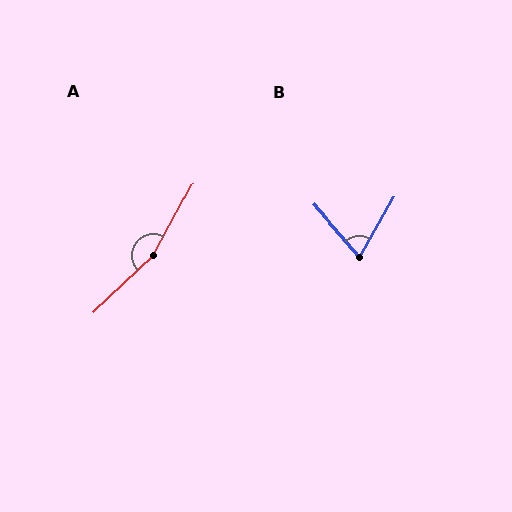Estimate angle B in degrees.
Approximately 71 degrees.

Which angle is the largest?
A, at approximately 162 degrees.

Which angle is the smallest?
B, at approximately 71 degrees.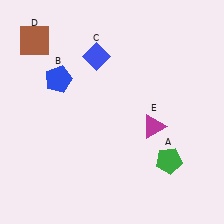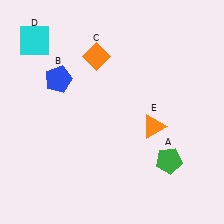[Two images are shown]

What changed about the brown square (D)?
In Image 1, D is brown. In Image 2, it changed to cyan.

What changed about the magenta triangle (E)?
In Image 1, E is magenta. In Image 2, it changed to orange.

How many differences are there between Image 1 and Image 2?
There are 3 differences between the two images.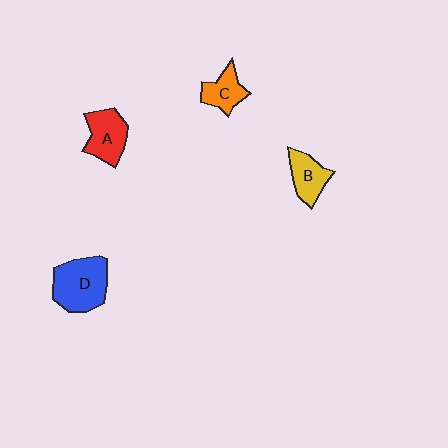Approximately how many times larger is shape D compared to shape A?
Approximately 1.4 times.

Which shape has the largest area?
Shape D (blue).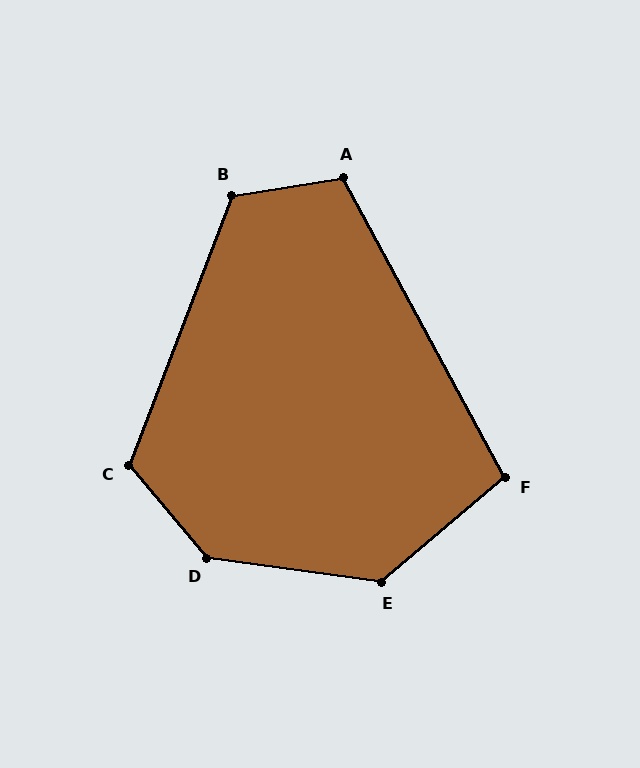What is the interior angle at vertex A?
Approximately 109 degrees (obtuse).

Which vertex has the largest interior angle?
D, at approximately 138 degrees.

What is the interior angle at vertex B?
Approximately 120 degrees (obtuse).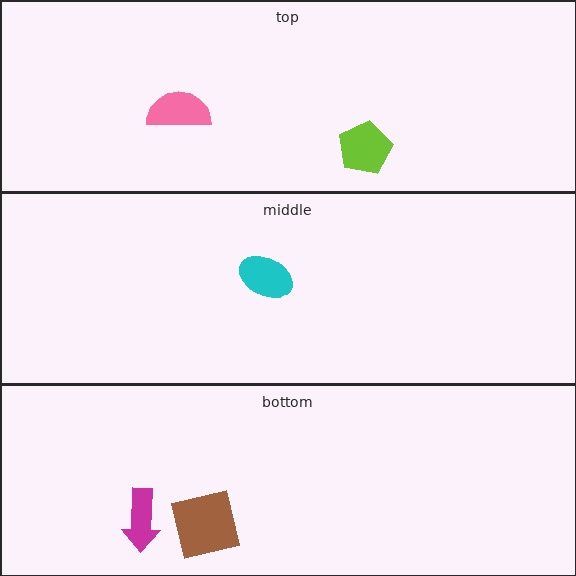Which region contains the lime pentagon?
The top region.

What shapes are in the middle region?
The cyan ellipse.